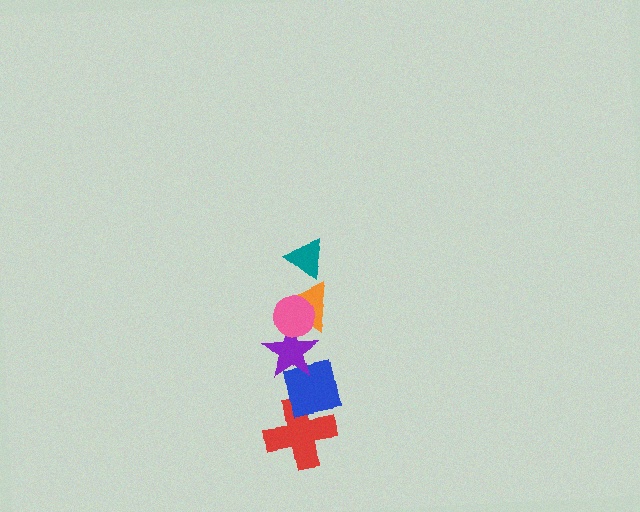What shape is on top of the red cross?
The blue square is on top of the red cross.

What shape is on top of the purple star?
The orange triangle is on top of the purple star.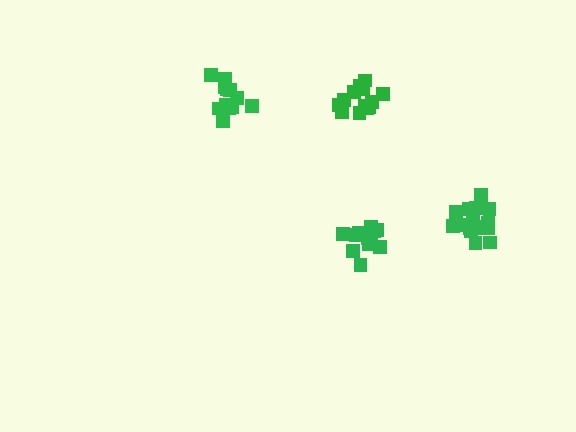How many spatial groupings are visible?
There are 4 spatial groupings.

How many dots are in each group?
Group 1: 17 dots, Group 2: 14 dots, Group 3: 13 dots, Group 4: 13 dots (57 total).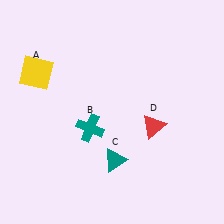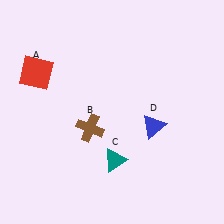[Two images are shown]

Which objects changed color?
A changed from yellow to red. B changed from teal to brown. D changed from red to blue.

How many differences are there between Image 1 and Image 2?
There are 3 differences between the two images.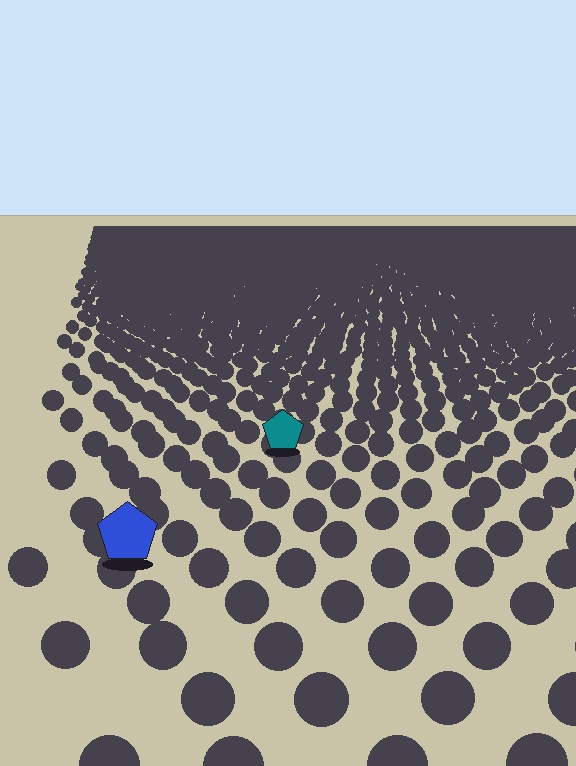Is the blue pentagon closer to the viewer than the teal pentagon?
Yes. The blue pentagon is closer — you can tell from the texture gradient: the ground texture is coarser near it.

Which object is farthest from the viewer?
The teal pentagon is farthest from the viewer. It appears smaller and the ground texture around it is denser.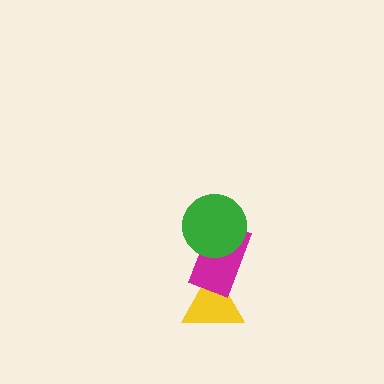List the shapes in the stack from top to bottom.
From top to bottom: the green circle, the magenta rectangle, the yellow triangle.